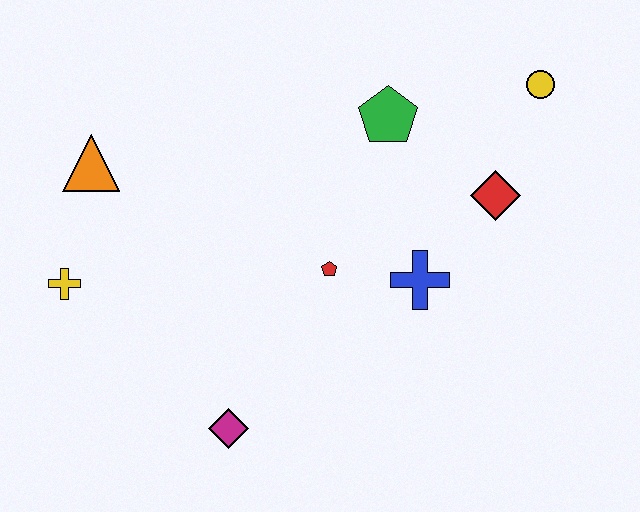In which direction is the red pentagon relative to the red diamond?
The red pentagon is to the left of the red diamond.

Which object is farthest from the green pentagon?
The yellow cross is farthest from the green pentagon.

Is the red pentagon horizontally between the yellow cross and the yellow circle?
Yes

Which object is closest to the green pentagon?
The red diamond is closest to the green pentagon.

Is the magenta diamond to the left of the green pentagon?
Yes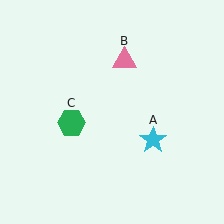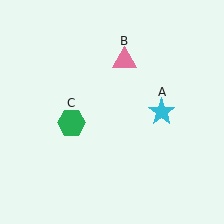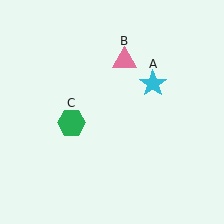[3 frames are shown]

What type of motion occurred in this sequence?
The cyan star (object A) rotated counterclockwise around the center of the scene.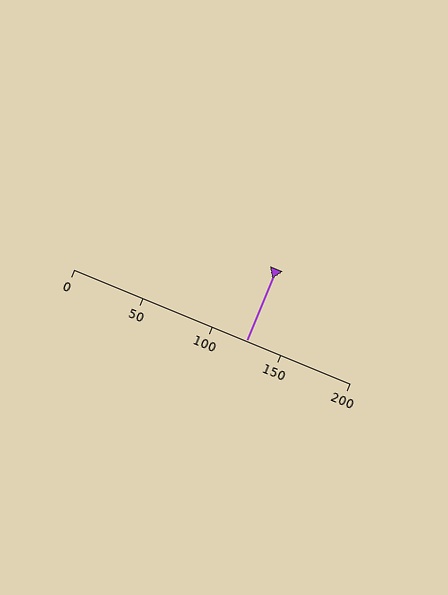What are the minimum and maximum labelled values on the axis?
The axis runs from 0 to 200.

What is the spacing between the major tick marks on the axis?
The major ticks are spaced 50 apart.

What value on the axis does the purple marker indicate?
The marker indicates approximately 125.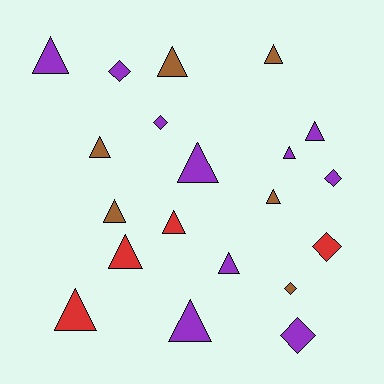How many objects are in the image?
There are 20 objects.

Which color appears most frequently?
Purple, with 10 objects.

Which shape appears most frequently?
Triangle, with 14 objects.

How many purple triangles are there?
There are 6 purple triangles.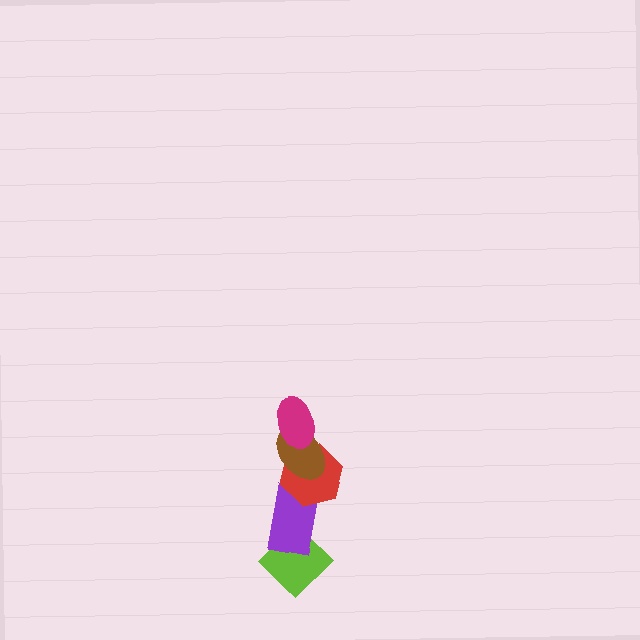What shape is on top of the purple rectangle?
The red hexagon is on top of the purple rectangle.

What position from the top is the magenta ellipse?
The magenta ellipse is 1st from the top.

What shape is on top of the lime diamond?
The purple rectangle is on top of the lime diamond.